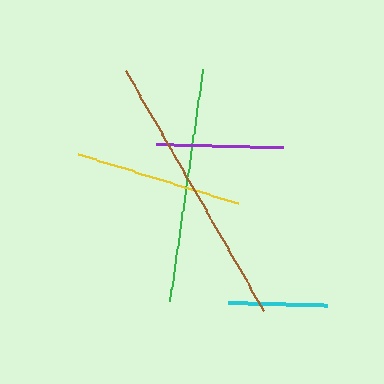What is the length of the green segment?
The green segment is approximately 235 pixels long.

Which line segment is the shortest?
The cyan line is the shortest at approximately 99 pixels.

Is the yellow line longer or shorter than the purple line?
The yellow line is longer than the purple line.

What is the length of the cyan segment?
The cyan segment is approximately 99 pixels long.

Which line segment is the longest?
The brown line is the longest at approximately 276 pixels.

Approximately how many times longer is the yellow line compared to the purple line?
The yellow line is approximately 1.3 times the length of the purple line.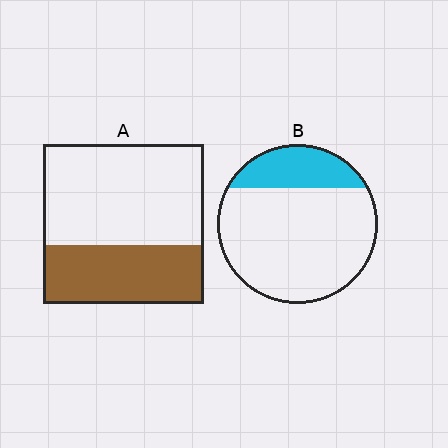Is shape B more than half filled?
No.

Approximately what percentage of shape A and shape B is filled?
A is approximately 35% and B is approximately 20%.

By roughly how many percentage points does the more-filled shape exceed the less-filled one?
By roughly 15 percentage points (A over B).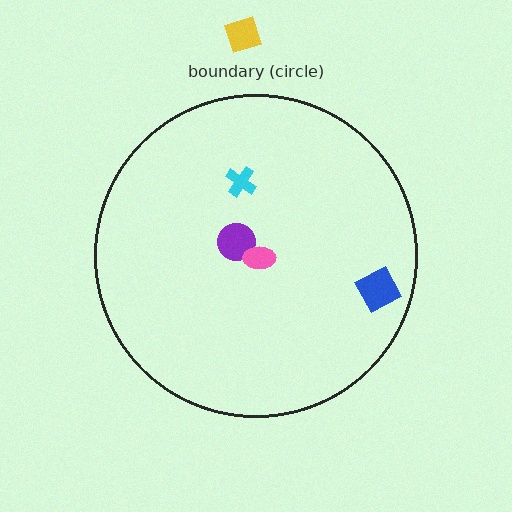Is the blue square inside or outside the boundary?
Inside.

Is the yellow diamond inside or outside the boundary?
Outside.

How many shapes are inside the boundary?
4 inside, 1 outside.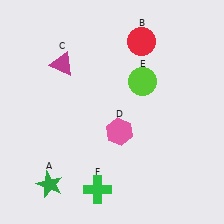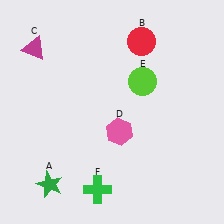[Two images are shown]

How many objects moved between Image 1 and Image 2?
1 object moved between the two images.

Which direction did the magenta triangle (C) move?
The magenta triangle (C) moved left.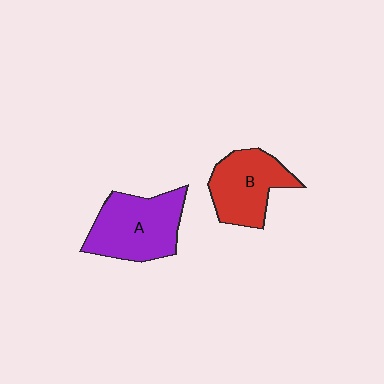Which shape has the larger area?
Shape A (purple).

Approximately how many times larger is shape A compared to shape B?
Approximately 1.2 times.